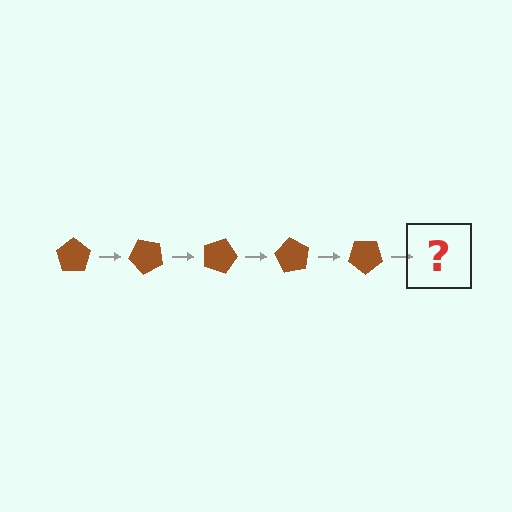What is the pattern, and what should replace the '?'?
The pattern is that the pentagon rotates 45 degrees each step. The '?' should be a brown pentagon rotated 225 degrees.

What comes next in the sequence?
The next element should be a brown pentagon rotated 225 degrees.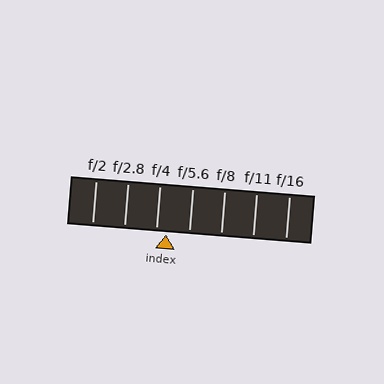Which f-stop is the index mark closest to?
The index mark is closest to f/4.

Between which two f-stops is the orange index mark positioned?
The index mark is between f/4 and f/5.6.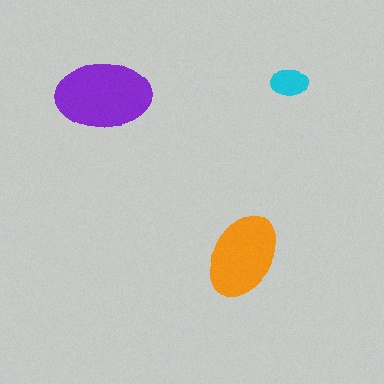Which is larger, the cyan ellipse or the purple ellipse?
The purple one.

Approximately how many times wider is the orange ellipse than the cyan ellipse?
About 2.5 times wider.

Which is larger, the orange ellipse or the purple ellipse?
The purple one.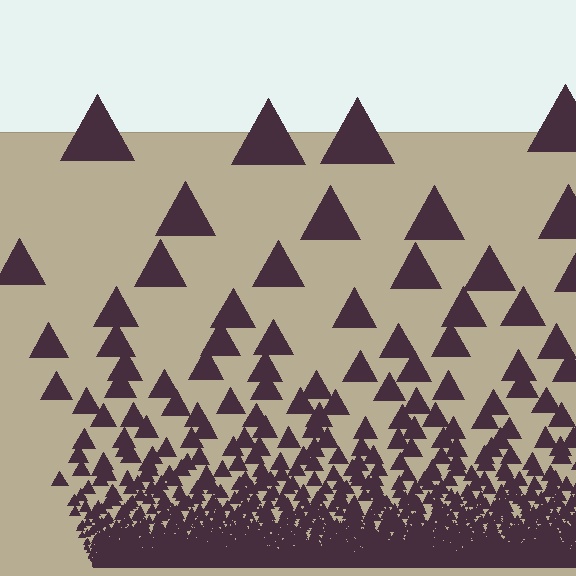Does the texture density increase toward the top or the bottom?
Density increases toward the bottom.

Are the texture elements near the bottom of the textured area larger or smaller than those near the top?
Smaller. The gradient is inverted — elements near the bottom are smaller and denser.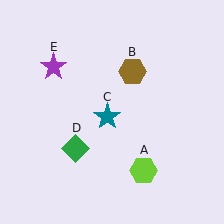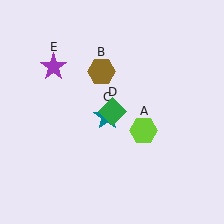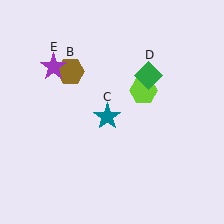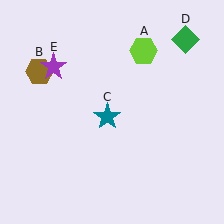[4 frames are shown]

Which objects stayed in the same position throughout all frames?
Teal star (object C) and purple star (object E) remained stationary.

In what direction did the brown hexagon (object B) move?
The brown hexagon (object B) moved left.